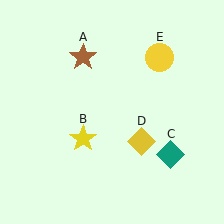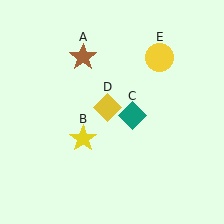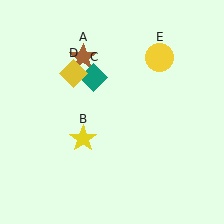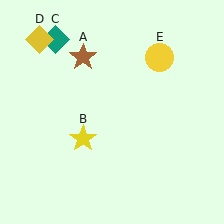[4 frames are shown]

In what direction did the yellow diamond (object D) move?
The yellow diamond (object D) moved up and to the left.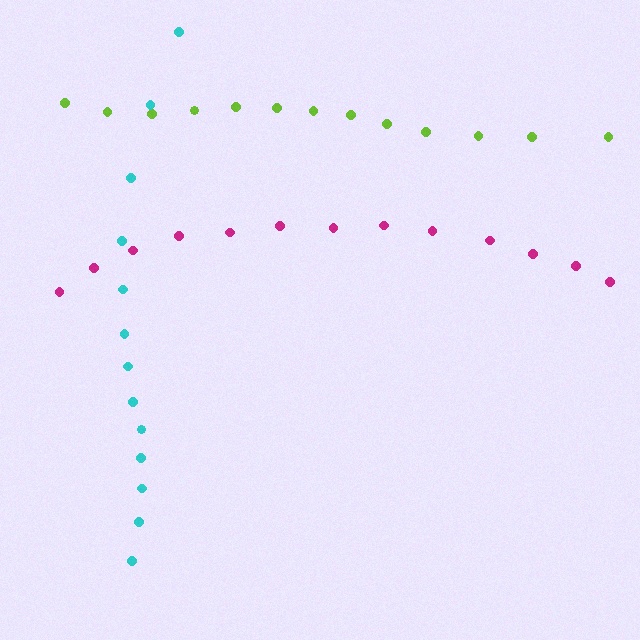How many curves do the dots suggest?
There are 3 distinct paths.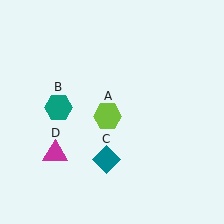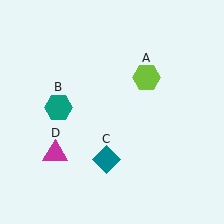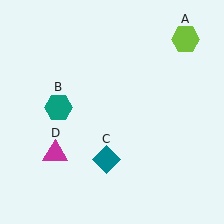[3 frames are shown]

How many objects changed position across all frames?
1 object changed position: lime hexagon (object A).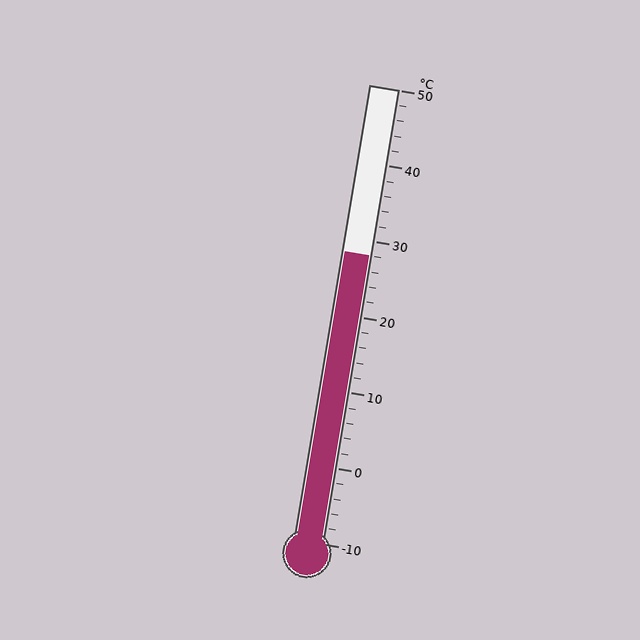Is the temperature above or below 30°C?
The temperature is below 30°C.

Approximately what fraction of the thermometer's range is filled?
The thermometer is filled to approximately 65% of its range.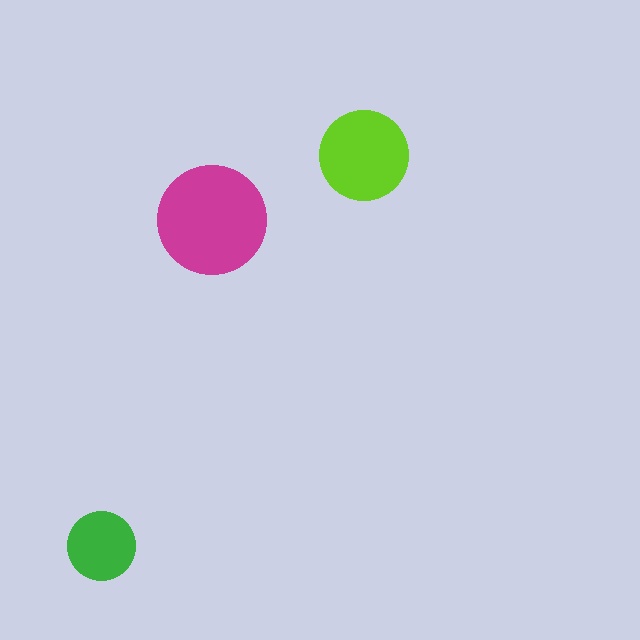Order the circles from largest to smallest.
the magenta one, the lime one, the green one.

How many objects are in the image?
There are 3 objects in the image.